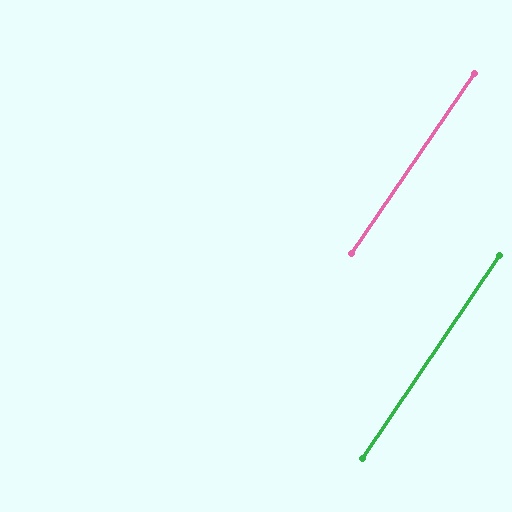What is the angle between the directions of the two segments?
Approximately 0 degrees.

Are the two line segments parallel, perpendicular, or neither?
Parallel — their directions differ by only 0.2°.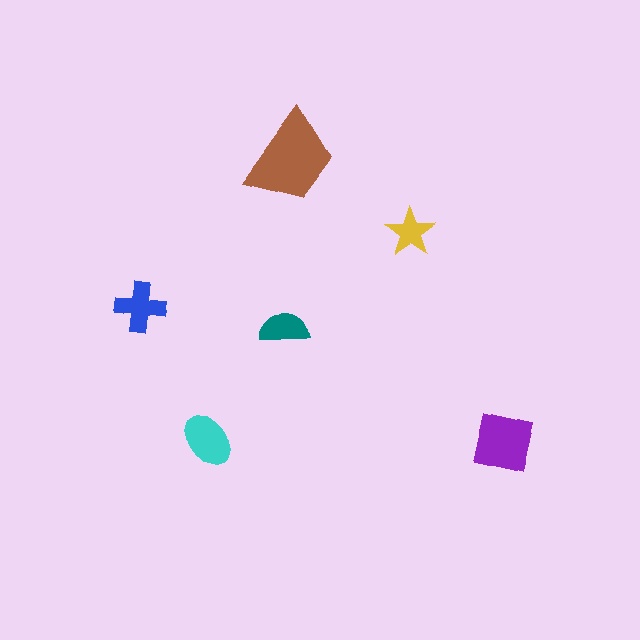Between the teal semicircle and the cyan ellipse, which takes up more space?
The cyan ellipse.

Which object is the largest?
The brown trapezoid.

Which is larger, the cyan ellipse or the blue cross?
The cyan ellipse.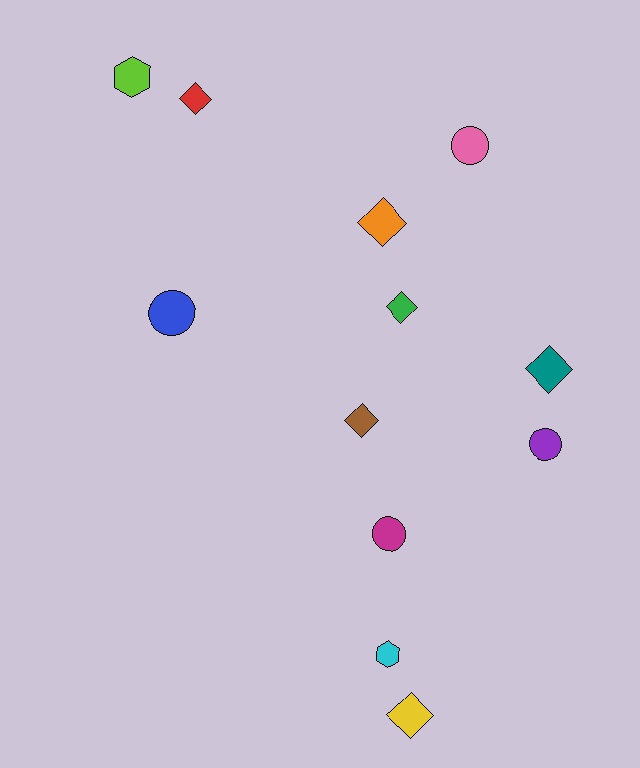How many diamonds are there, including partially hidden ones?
There are 6 diamonds.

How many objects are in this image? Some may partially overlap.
There are 12 objects.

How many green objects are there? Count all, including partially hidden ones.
There is 1 green object.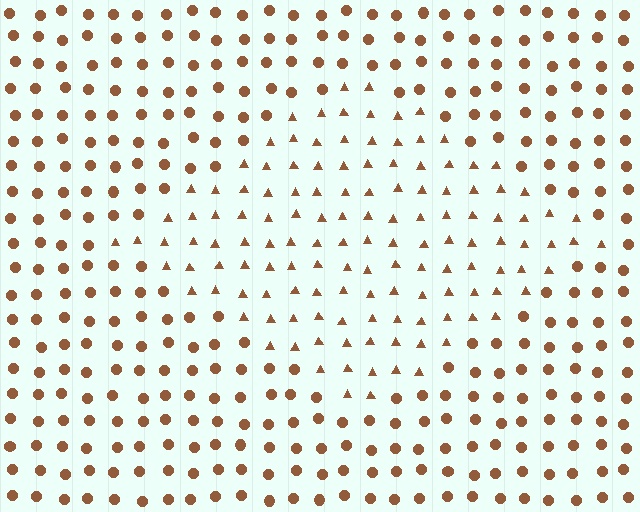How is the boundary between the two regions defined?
The boundary is defined by a change in element shape: triangles inside vs. circles outside. All elements share the same color and spacing.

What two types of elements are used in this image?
The image uses triangles inside the diamond region and circles outside it.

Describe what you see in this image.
The image is filled with small brown elements arranged in a uniform grid. A diamond-shaped region contains triangles, while the surrounding area contains circles. The boundary is defined purely by the change in element shape.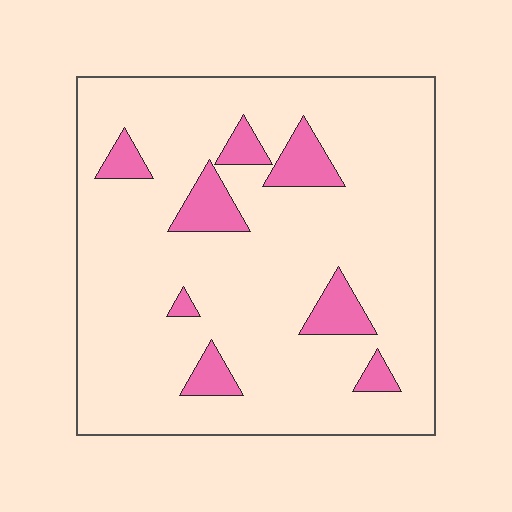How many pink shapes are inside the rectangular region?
8.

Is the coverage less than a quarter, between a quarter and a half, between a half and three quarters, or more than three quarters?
Less than a quarter.